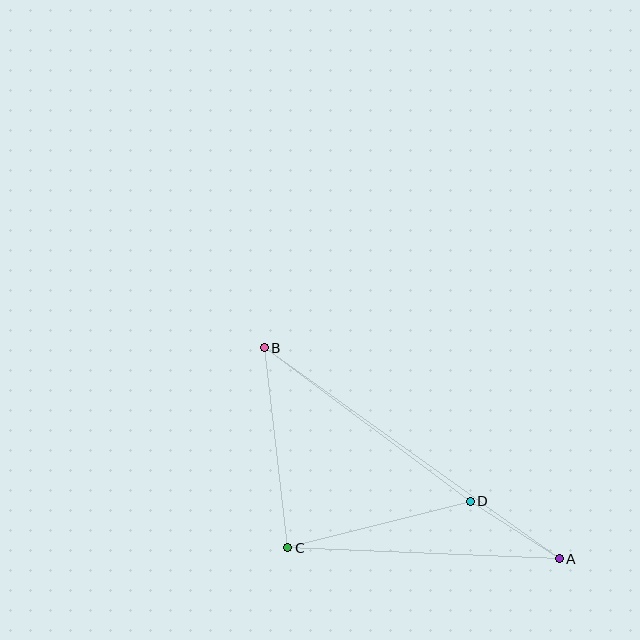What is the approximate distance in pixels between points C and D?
The distance between C and D is approximately 188 pixels.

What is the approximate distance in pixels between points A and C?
The distance between A and C is approximately 272 pixels.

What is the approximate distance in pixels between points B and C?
The distance between B and C is approximately 201 pixels.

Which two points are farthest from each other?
Points A and B are farthest from each other.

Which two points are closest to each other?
Points A and D are closest to each other.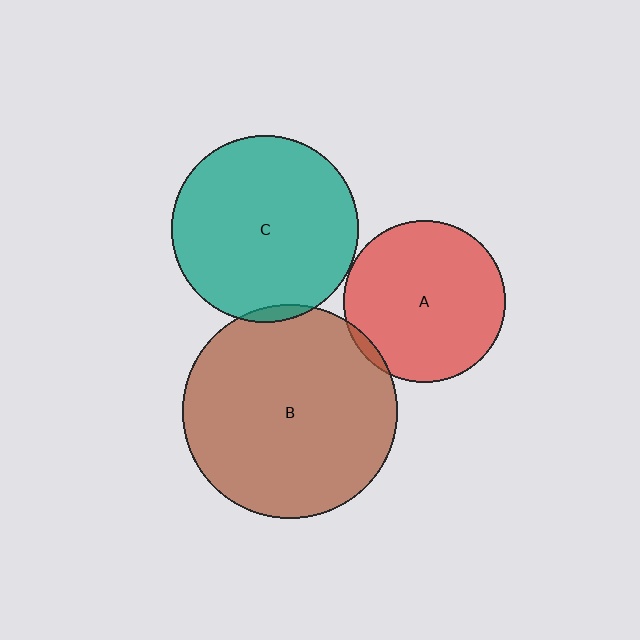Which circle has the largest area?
Circle B (brown).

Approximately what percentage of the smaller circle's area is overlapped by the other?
Approximately 5%.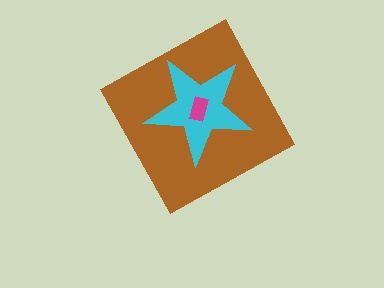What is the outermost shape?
The brown diamond.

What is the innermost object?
The magenta rectangle.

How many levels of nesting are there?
3.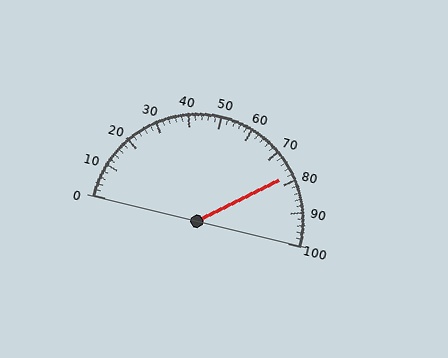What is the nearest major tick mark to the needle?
The nearest major tick mark is 80.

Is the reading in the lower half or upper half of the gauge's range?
The reading is in the upper half of the range (0 to 100).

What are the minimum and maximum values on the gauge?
The gauge ranges from 0 to 100.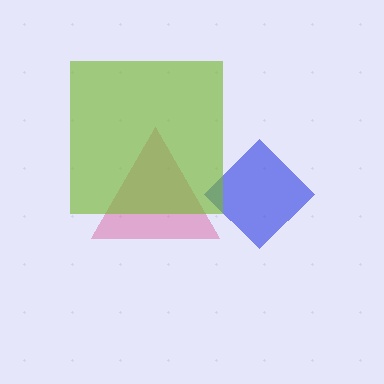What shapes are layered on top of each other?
The layered shapes are: a blue diamond, a pink triangle, a lime square.